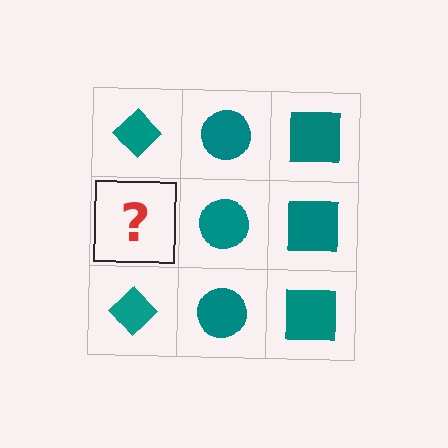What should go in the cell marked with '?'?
The missing cell should contain a teal diamond.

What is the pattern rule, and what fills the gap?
The rule is that each column has a consistent shape. The gap should be filled with a teal diamond.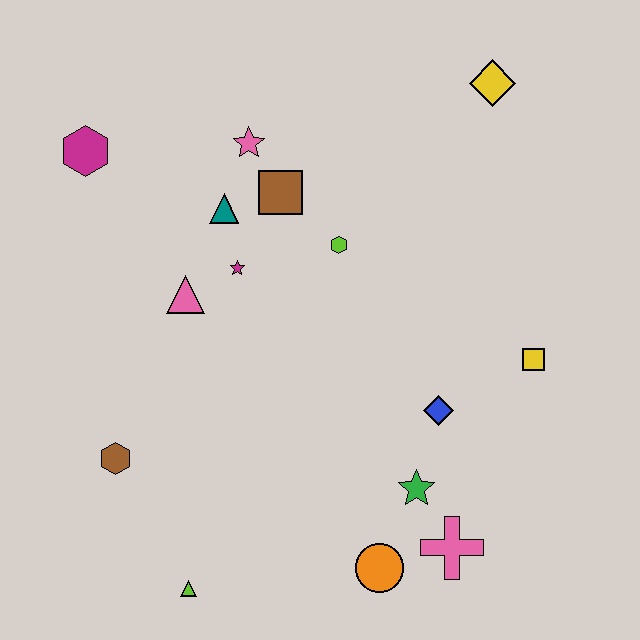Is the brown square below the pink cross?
No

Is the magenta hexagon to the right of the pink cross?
No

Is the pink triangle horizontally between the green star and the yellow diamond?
No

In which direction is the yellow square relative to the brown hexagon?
The yellow square is to the right of the brown hexagon.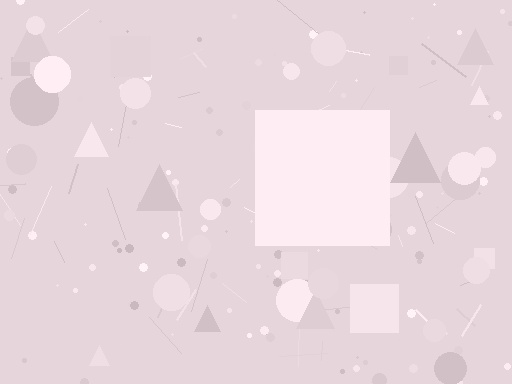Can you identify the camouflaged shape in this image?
The camouflaged shape is a square.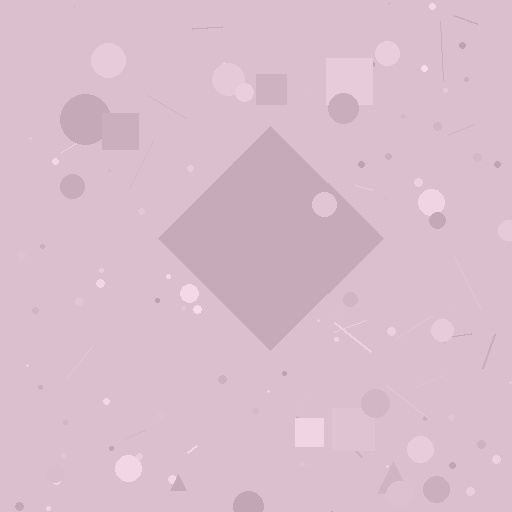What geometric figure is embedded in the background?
A diamond is embedded in the background.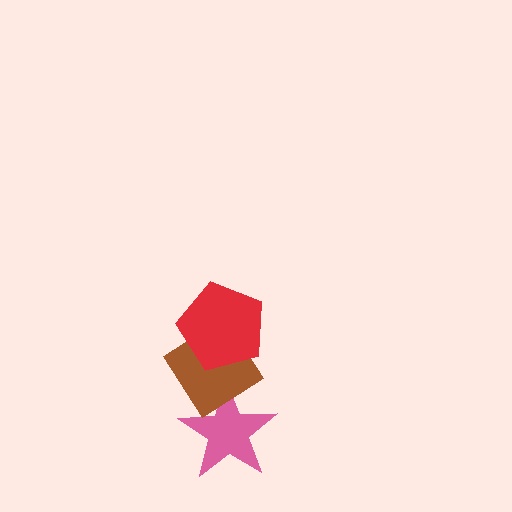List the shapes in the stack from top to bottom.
From top to bottom: the red pentagon, the brown diamond, the pink star.